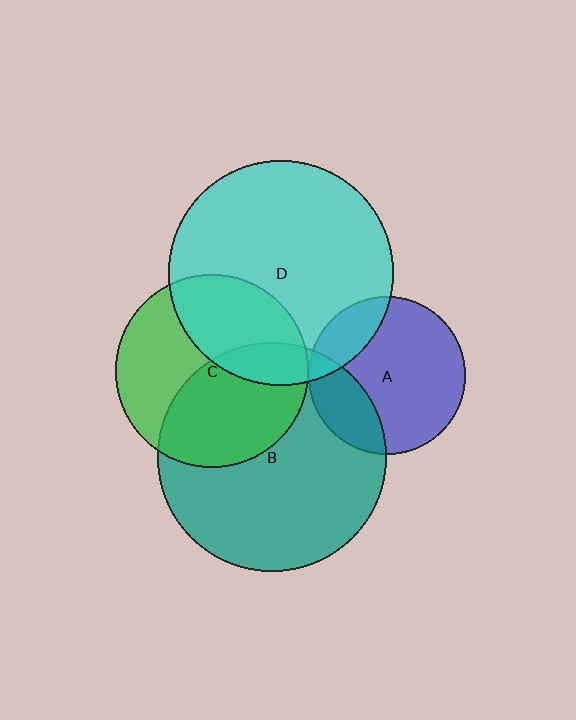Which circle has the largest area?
Circle B (teal).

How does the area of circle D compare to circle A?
Approximately 2.0 times.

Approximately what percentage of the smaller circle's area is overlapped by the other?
Approximately 10%.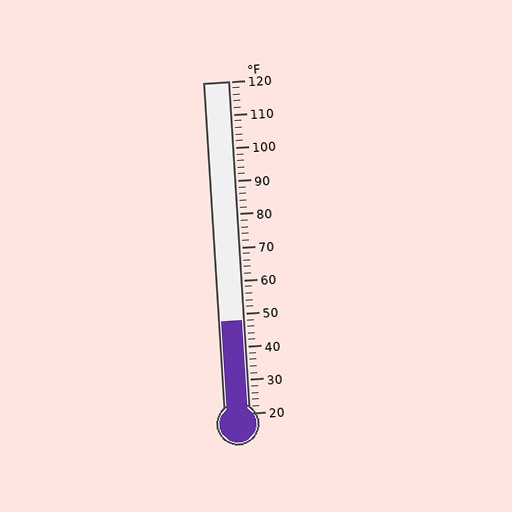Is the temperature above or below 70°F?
The temperature is below 70°F.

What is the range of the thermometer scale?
The thermometer scale ranges from 20°F to 120°F.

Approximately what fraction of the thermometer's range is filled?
The thermometer is filled to approximately 30% of its range.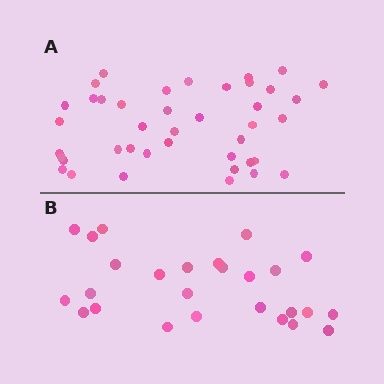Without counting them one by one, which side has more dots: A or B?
Region A (the top region) has more dots.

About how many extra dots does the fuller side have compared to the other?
Region A has approximately 15 more dots than region B.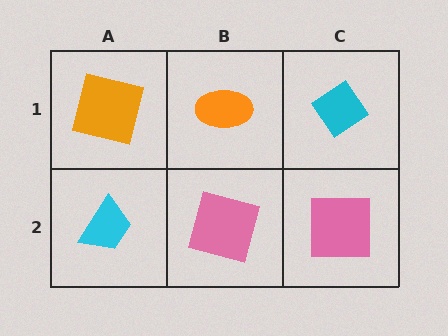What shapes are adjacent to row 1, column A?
A cyan trapezoid (row 2, column A), an orange ellipse (row 1, column B).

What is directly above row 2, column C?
A cyan diamond.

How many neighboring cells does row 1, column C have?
2.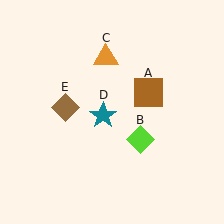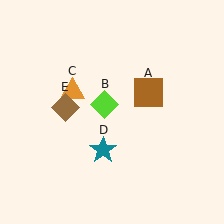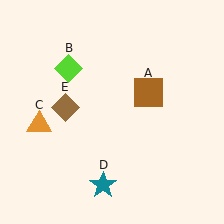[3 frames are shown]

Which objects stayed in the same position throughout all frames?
Brown square (object A) and brown diamond (object E) remained stationary.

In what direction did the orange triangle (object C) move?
The orange triangle (object C) moved down and to the left.